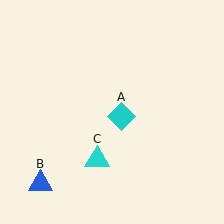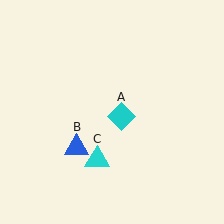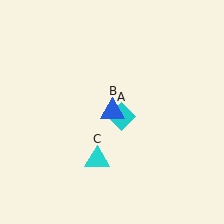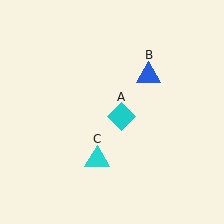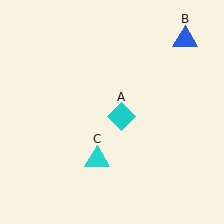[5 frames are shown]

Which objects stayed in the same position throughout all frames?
Cyan diamond (object A) and cyan triangle (object C) remained stationary.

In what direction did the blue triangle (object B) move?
The blue triangle (object B) moved up and to the right.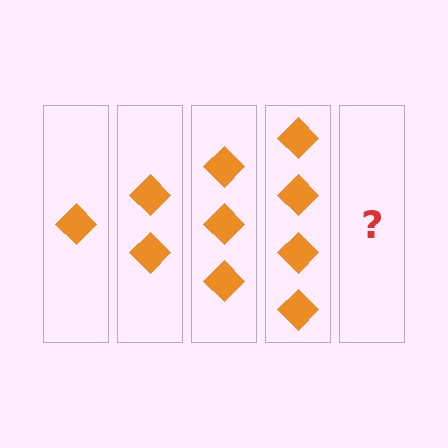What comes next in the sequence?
The next element should be 5 diamonds.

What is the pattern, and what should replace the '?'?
The pattern is that each step adds one more diamond. The '?' should be 5 diamonds.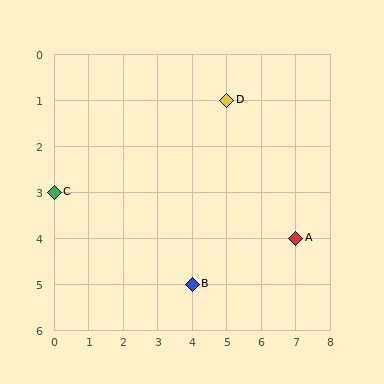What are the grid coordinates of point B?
Point B is at grid coordinates (4, 5).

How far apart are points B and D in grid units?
Points B and D are 1 column and 4 rows apart (about 4.1 grid units diagonally).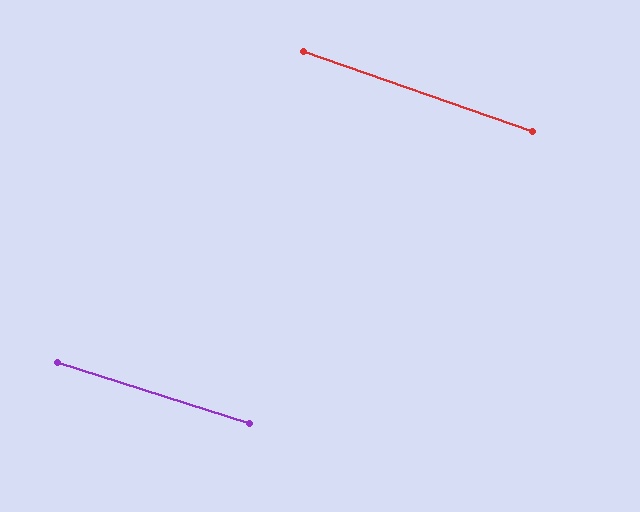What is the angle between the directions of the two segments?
Approximately 2 degrees.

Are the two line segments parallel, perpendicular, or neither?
Parallel — their directions differ by only 1.9°.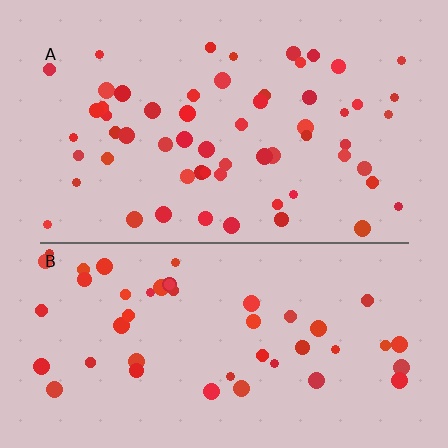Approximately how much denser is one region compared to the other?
Approximately 1.3× — region A over region B.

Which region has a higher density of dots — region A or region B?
A (the top).